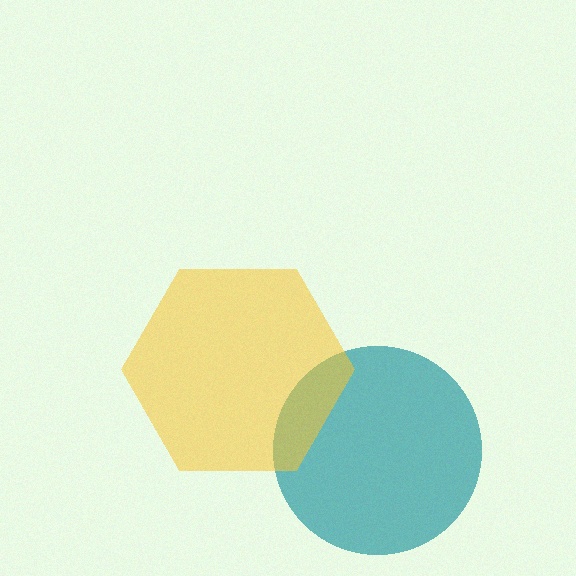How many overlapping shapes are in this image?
There are 2 overlapping shapes in the image.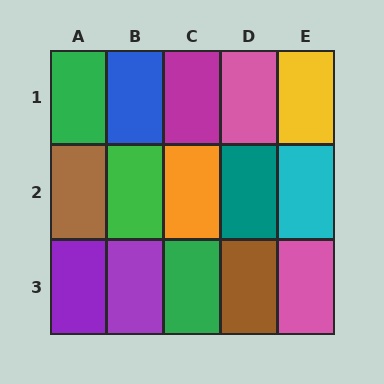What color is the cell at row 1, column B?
Blue.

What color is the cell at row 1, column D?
Pink.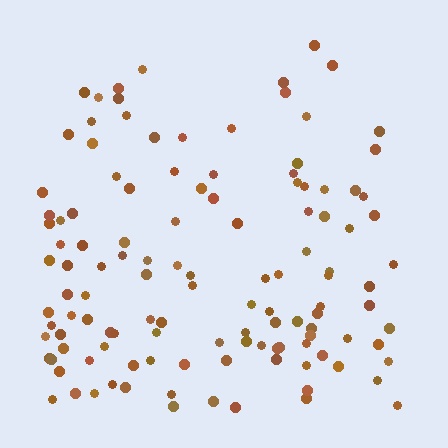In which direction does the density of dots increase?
From top to bottom, with the bottom side densest.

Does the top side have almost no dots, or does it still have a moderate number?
Still a moderate number, just noticeably fewer than the bottom.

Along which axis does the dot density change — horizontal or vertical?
Vertical.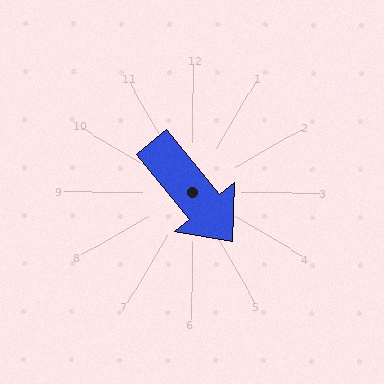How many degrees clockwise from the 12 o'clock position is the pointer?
Approximately 141 degrees.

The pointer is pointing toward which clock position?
Roughly 5 o'clock.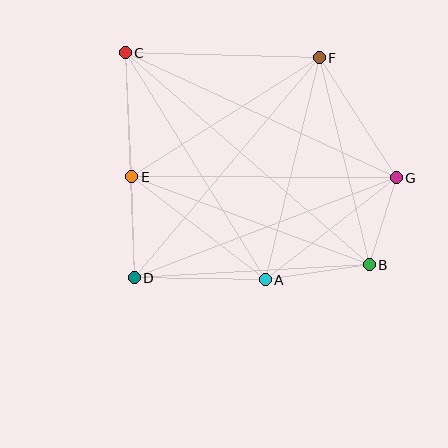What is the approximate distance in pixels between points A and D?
The distance between A and D is approximately 131 pixels.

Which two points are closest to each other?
Points B and G are closest to each other.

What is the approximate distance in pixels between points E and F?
The distance between E and F is approximately 222 pixels.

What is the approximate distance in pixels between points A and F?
The distance between A and F is approximately 229 pixels.